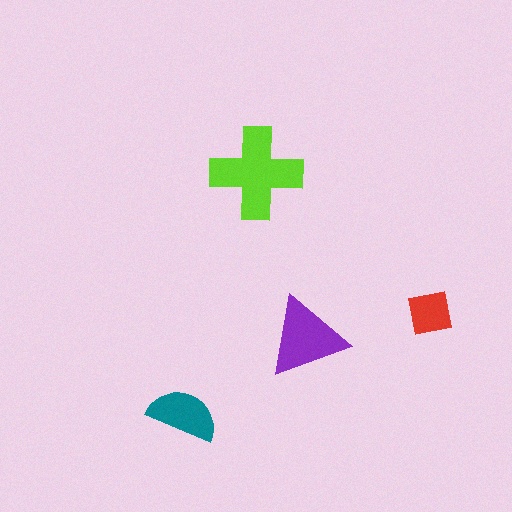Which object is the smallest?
The red square.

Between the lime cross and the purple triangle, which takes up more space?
The lime cross.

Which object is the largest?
The lime cross.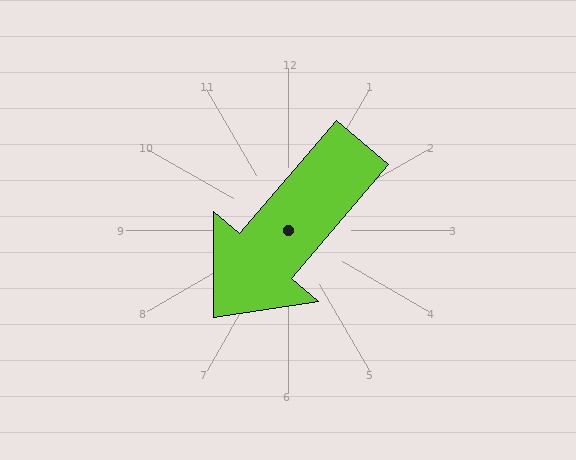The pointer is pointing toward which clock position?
Roughly 7 o'clock.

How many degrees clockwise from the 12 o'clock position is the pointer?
Approximately 220 degrees.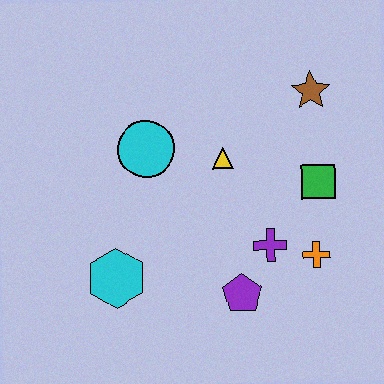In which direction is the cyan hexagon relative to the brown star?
The cyan hexagon is to the left of the brown star.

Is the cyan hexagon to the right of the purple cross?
No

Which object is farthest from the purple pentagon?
The brown star is farthest from the purple pentagon.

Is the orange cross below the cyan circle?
Yes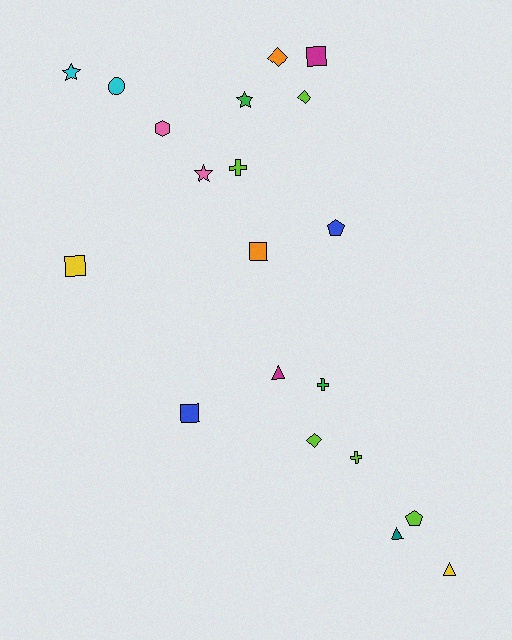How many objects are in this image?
There are 20 objects.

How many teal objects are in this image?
There is 1 teal object.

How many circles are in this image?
There is 1 circle.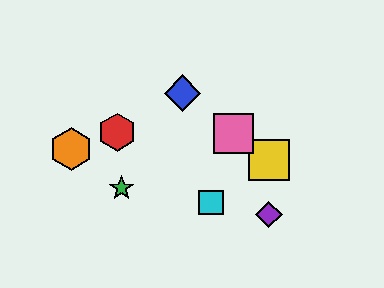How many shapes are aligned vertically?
2 shapes (the yellow square, the purple diamond) are aligned vertically.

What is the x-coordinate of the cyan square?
The cyan square is at x≈211.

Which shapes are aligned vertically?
The yellow square, the purple diamond are aligned vertically.